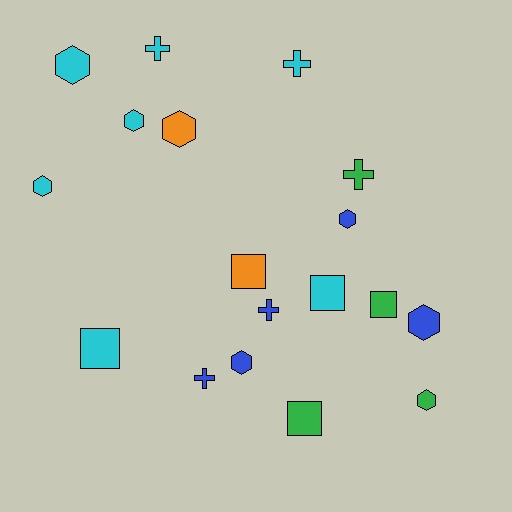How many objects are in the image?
There are 18 objects.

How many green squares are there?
There are 2 green squares.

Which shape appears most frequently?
Hexagon, with 8 objects.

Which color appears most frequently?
Cyan, with 7 objects.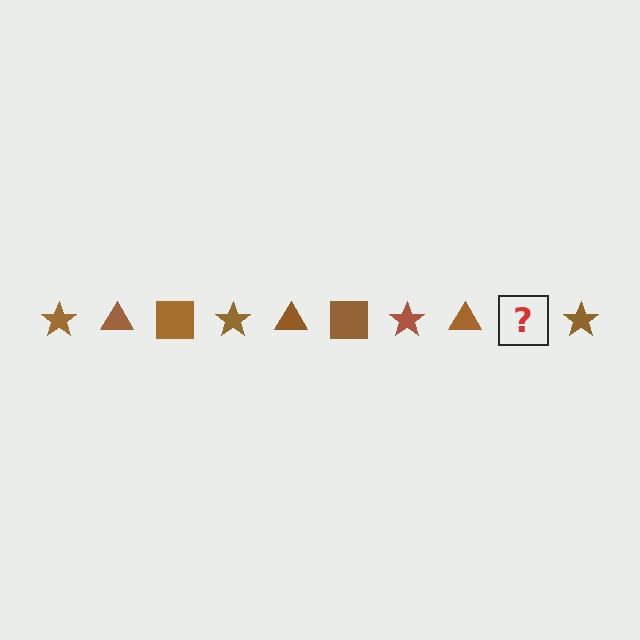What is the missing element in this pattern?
The missing element is a brown square.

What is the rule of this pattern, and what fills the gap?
The rule is that the pattern cycles through star, triangle, square shapes in brown. The gap should be filled with a brown square.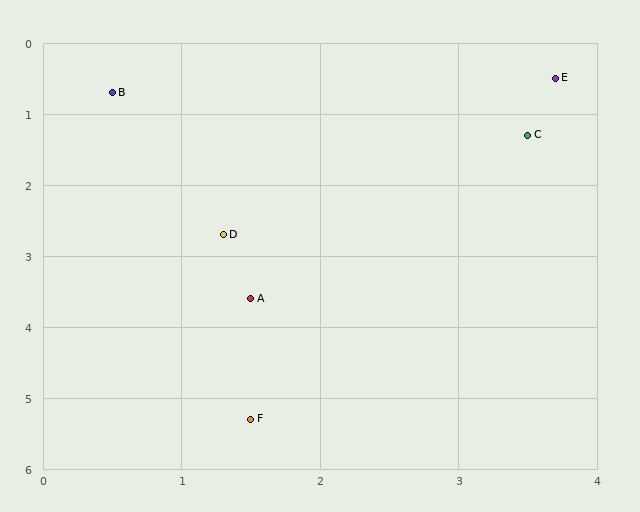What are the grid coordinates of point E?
Point E is at approximately (3.7, 0.5).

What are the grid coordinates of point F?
Point F is at approximately (1.5, 5.3).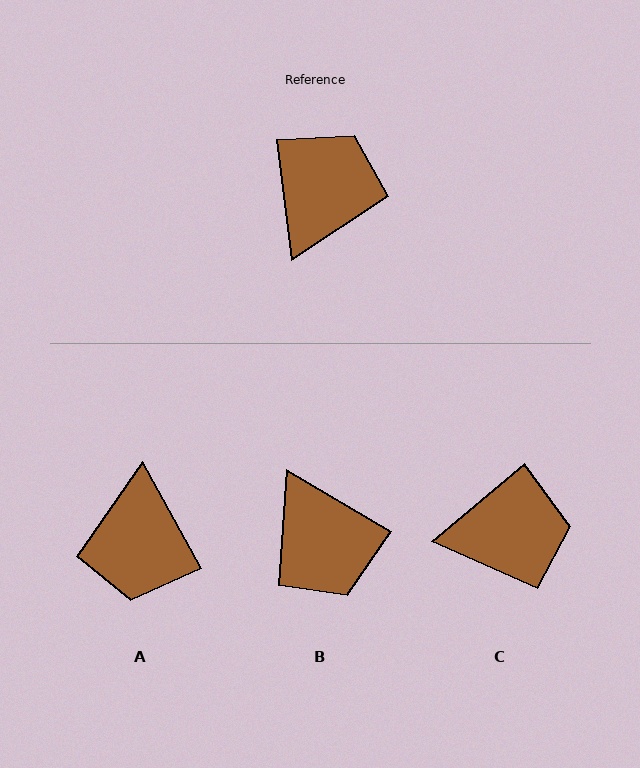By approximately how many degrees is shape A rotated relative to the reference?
Approximately 158 degrees clockwise.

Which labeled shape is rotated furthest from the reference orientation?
A, about 158 degrees away.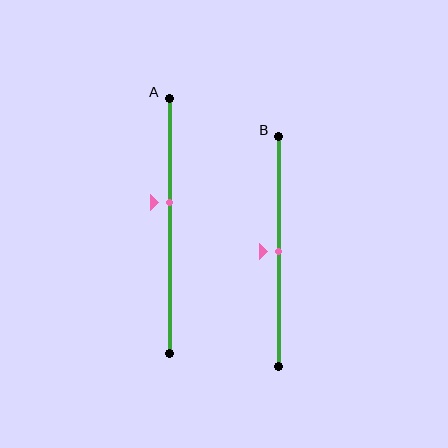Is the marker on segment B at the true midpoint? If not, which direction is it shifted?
Yes, the marker on segment B is at the true midpoint.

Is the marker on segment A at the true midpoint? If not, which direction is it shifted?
No, the marker on segment A is shifted upward by about 9% of the segment length.